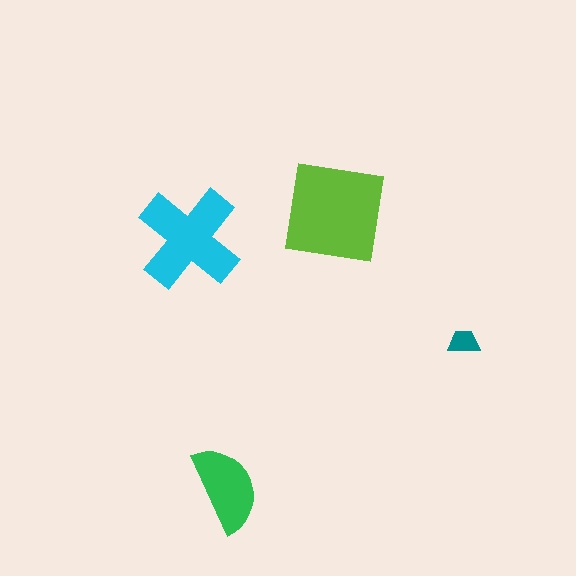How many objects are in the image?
There are 4 objects in the image.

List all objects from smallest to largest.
The teal trapezoid, the green semicircle, the cyan cross, the lime square.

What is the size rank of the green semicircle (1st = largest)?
3rd.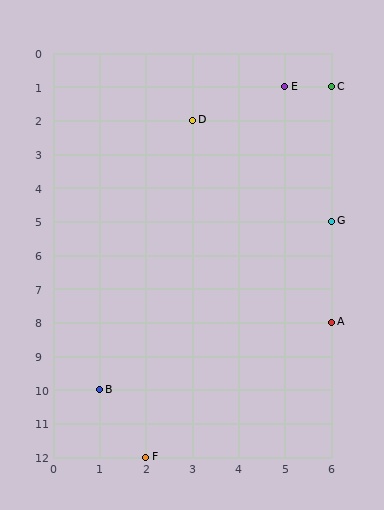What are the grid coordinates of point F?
Point F is at grid coordinates (2, 12).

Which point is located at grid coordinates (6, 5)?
Point G is at (6, 5).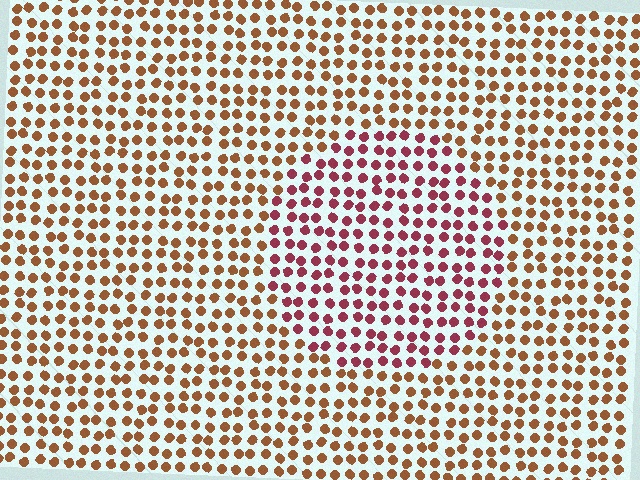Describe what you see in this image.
The image is filled with small brown elements in a uniform arrangement. A circle-shaped region is visible where the elements are tinted to a slightly different hue, forming a subtle color boundary.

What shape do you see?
I see a circle.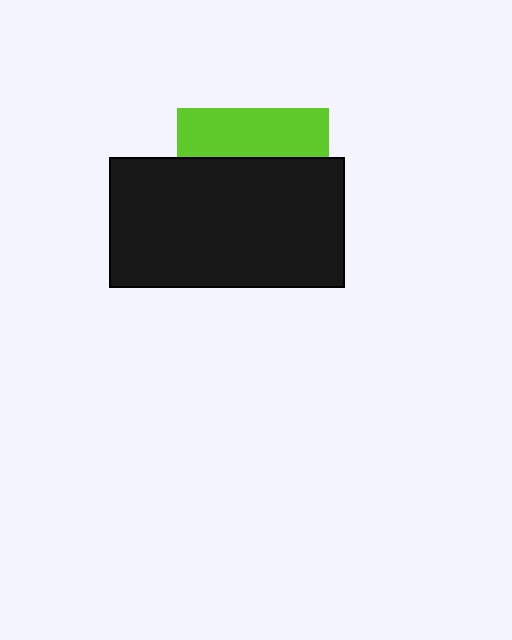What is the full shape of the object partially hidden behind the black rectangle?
The partially hidden object is a lime square.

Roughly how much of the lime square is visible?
A small part of it is visible (roughly 33%).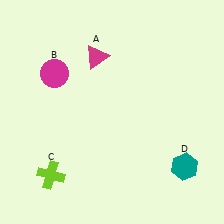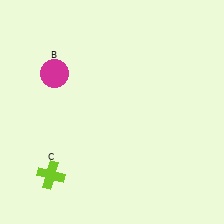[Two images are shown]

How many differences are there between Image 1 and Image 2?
There are 2 differences between the two images.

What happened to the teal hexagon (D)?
The teal hexagon (D) was removed in Image 2. It was in the bottom-right area of Image 1.